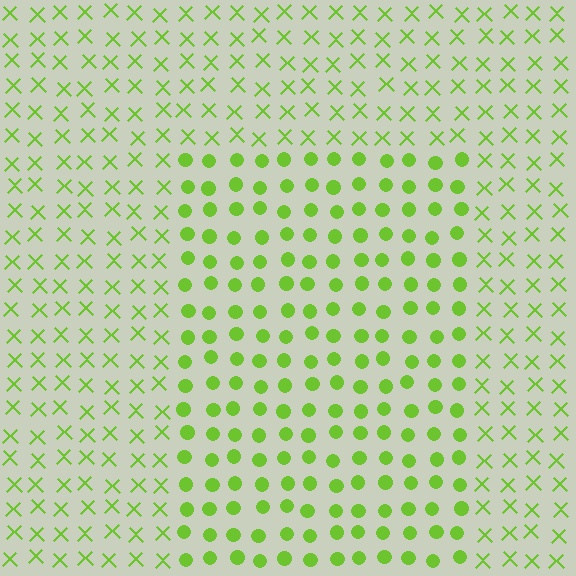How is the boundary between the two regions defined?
The boundary is defined by a change in element shape: circles inside vs. X marks outside. All elements share the same color and spacing.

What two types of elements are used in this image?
The image uses circles inside the rectangle region and X marks outside it.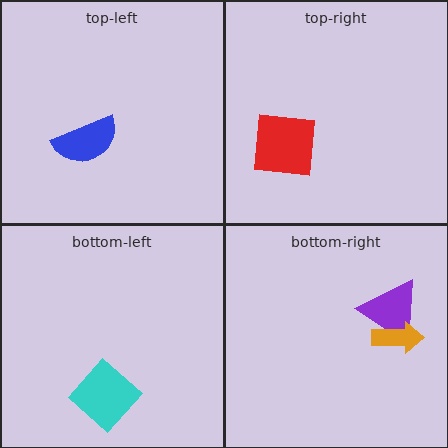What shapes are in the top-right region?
The red square.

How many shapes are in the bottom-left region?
1.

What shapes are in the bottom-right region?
The purple triangle, the orange arrow.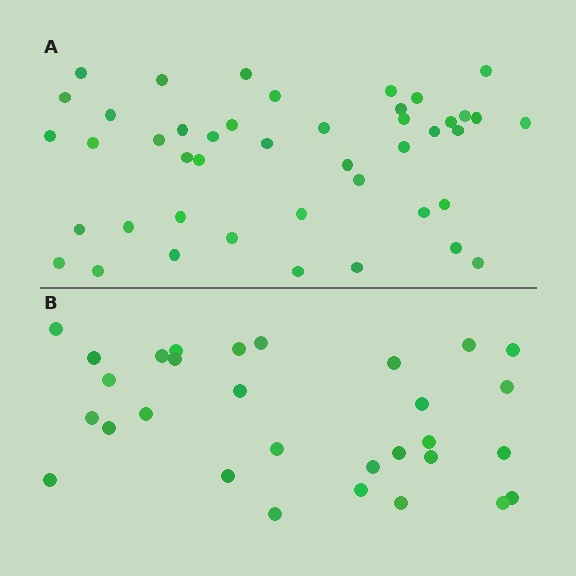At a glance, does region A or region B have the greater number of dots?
Region A (the top region) has more dots.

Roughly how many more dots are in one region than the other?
Region A has approximately 15 more dots than region B.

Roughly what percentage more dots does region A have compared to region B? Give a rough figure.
About 45% more.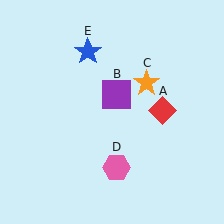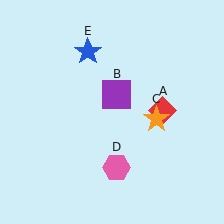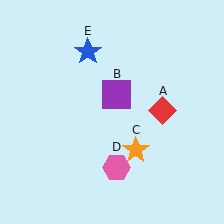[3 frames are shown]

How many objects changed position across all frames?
1 object changed position: orange star (object C).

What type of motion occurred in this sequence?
The orange star (object C) rotated clockwise around the center of the scene.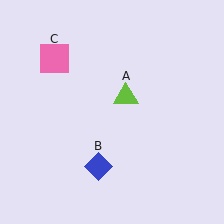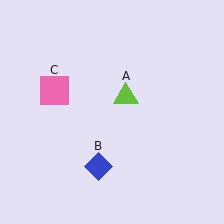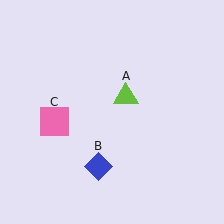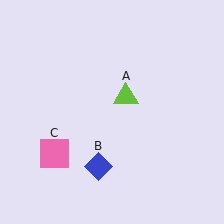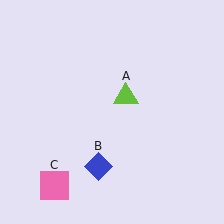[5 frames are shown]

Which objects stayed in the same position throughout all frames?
Lime triangle (object A) and blue diamond (object B) remained stationary.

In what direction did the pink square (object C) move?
The pink square (object C) moved down.